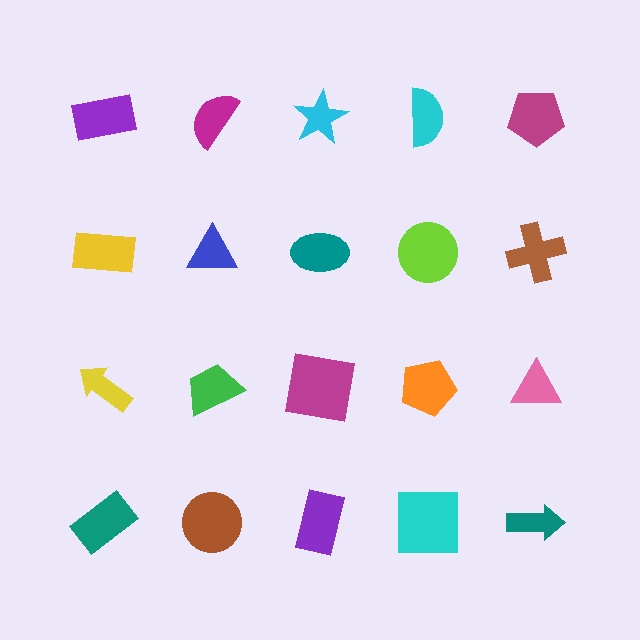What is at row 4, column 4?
A cyan square.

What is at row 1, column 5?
A magenta pentagon.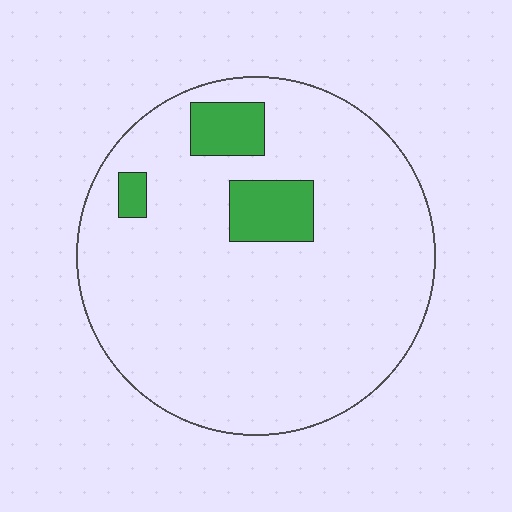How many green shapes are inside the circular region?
3.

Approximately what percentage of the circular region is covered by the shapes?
Approximately 10%.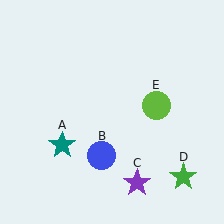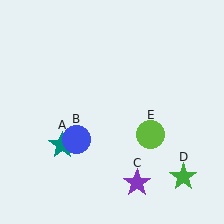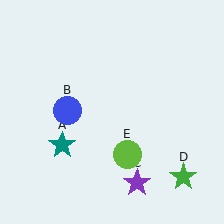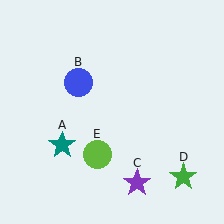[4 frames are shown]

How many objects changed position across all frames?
2 objects changed position: blue circle (object B), lime circle (object E).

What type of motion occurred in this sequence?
The blue circle (object B), lime circle (object E) rotated clockwise around the center of the scene.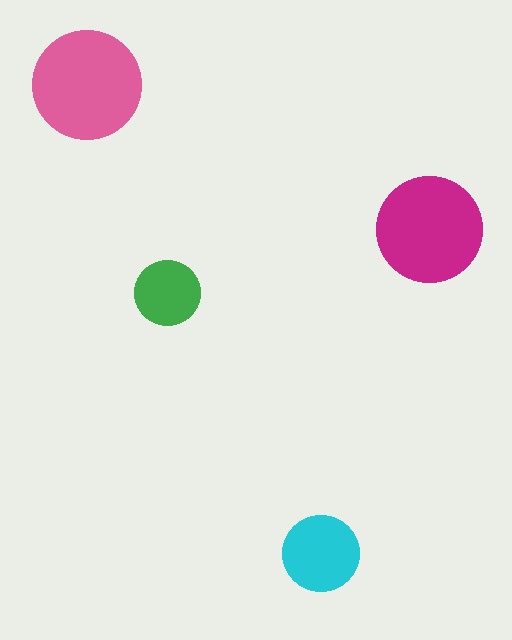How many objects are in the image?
There are 4 objects in the image.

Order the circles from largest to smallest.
the pink one, the magenta one, the cyan one, the green one.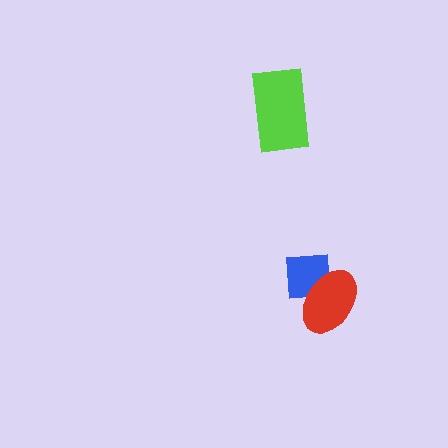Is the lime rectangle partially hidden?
No, no other shape covers it.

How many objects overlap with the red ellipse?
1 object overlaps with the red ellipse.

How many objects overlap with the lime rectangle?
0 objects overlap with the lime rectangle.